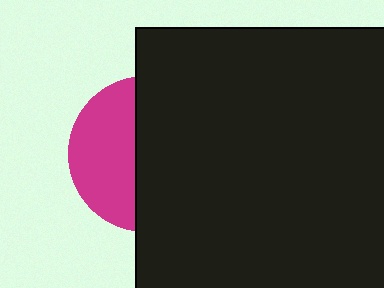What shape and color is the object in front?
The object in front is a black square.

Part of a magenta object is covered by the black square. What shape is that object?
It is a circle.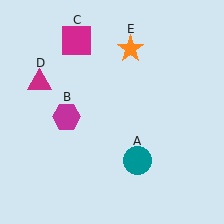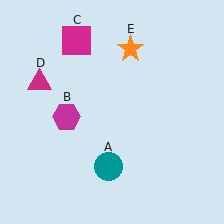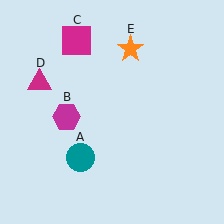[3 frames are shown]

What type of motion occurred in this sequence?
The teal circle (object A) rotated clockwise around the center of the scene.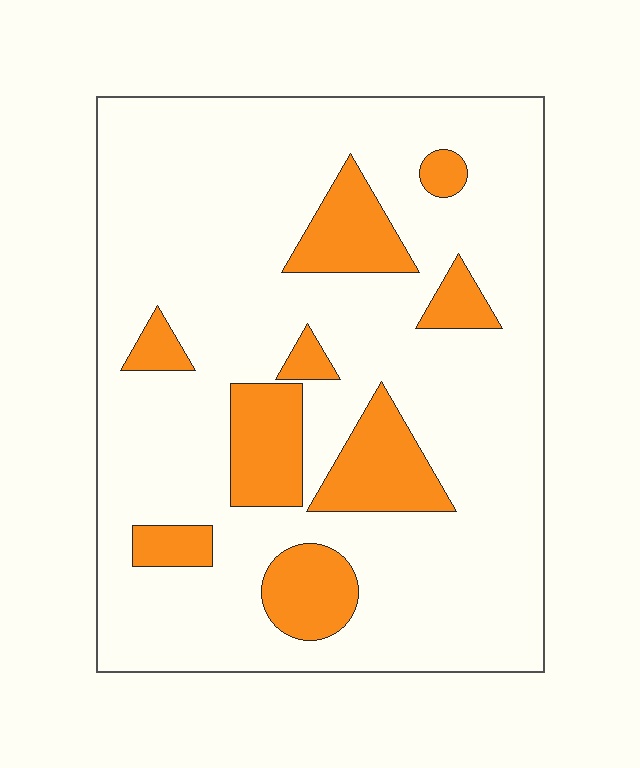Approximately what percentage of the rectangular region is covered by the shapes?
Approximately 20%.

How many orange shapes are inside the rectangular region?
9.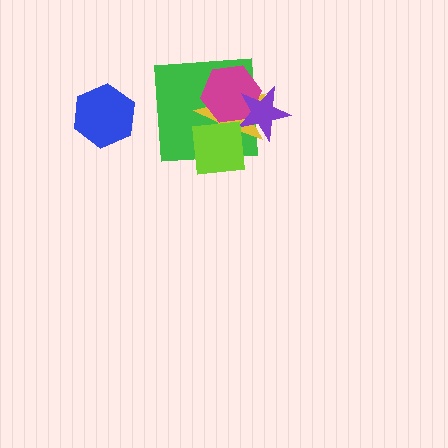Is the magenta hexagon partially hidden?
Yes, it is partially covered by another shape.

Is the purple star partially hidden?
Yes, it is partially covered by another shape.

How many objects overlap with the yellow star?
4 objects overlap with the yellow star.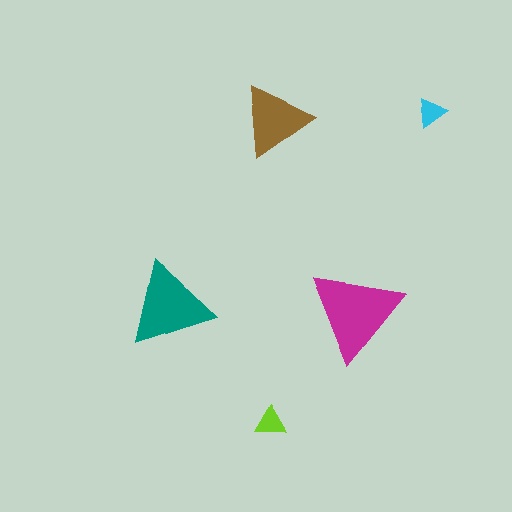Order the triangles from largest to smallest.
the magenta one, the teal one, the brown one, the lime one, the cyan one.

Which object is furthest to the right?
The cyan triangle is rightmost.